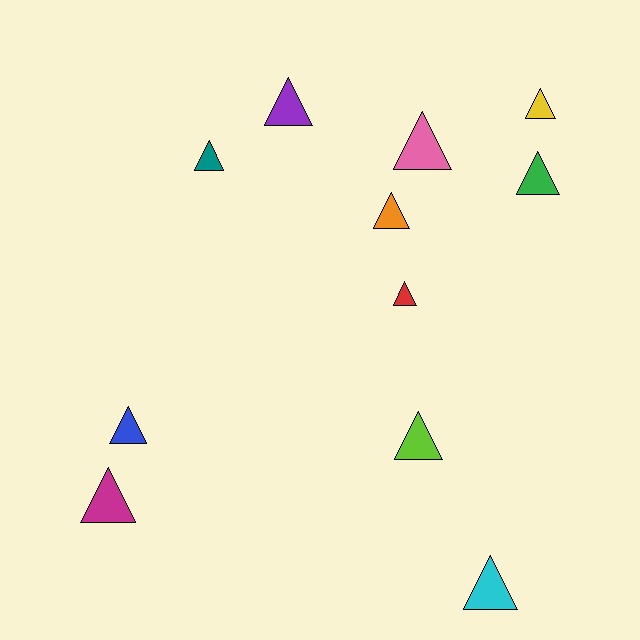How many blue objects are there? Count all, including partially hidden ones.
There is 1 blue object.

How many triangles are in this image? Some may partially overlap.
There are 11 triangles.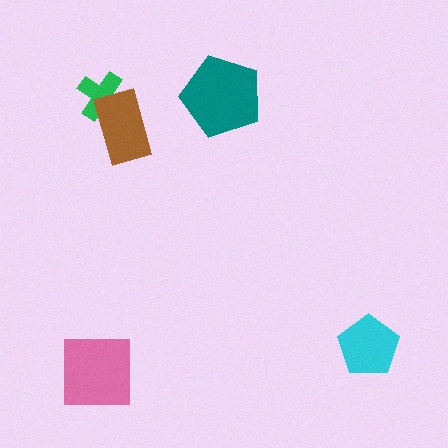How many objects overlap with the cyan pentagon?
0 objects overlap with the cyan pentagon.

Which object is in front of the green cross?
The brown rectangle is in front of the green cross.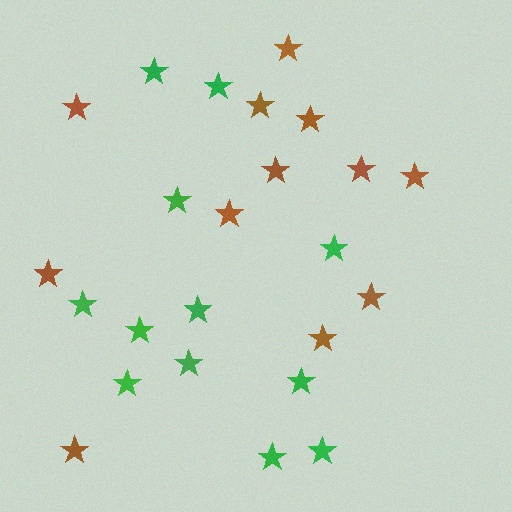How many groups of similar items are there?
There are 2 groups: one group of brown stars (12) and one group of green stars (12).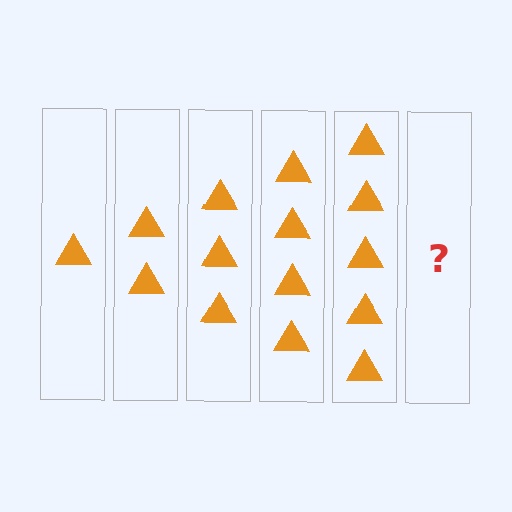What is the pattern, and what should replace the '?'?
The pattern is that each step adds one more triangle. The '?' should be 6 triangles.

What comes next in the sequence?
The next element should be 6 triangles.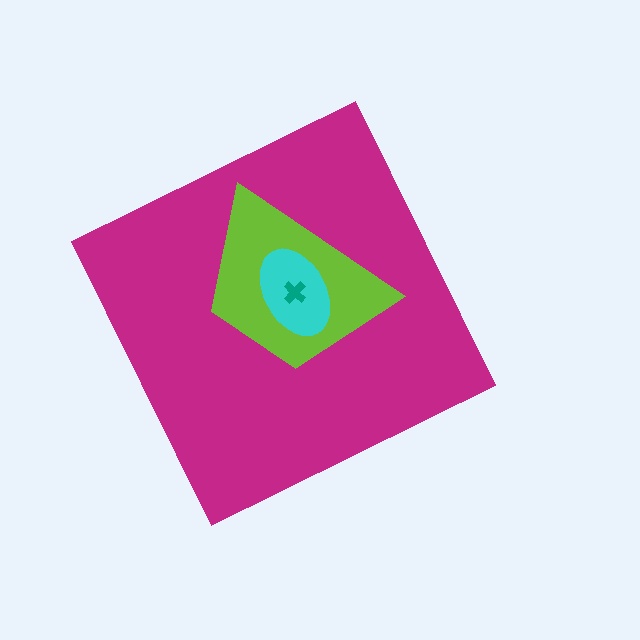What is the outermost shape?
The magenta diamond.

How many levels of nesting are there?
4.